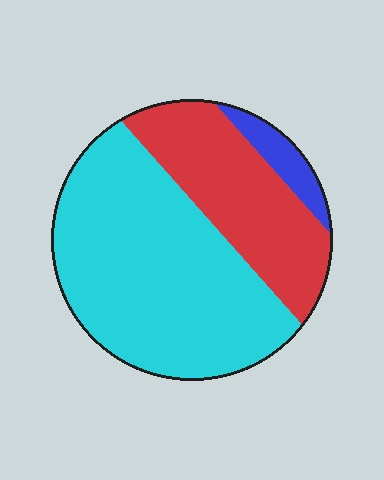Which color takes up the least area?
Blue, at roughly 5%.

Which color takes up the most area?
Cyan, at roughly 60%.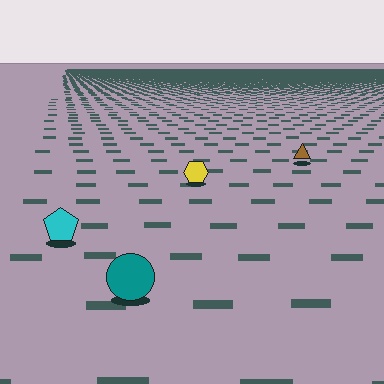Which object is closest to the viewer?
The teal circle is closest. The texture marks near it are larger and more spread out.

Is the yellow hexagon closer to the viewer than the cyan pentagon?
No. The cyan pentagon is closer — you can tell from the texture gradient: the ground texture is coarser near it.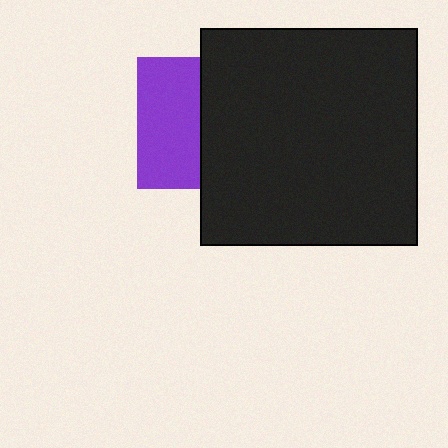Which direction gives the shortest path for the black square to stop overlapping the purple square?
Moving right gives the shortest separation.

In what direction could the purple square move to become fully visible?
The purple square could move left. That would shift it out from behind the black square entirely.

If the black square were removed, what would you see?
You would see the complete purple square.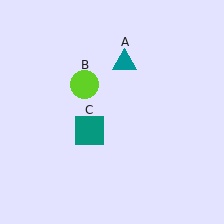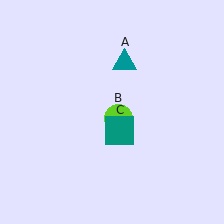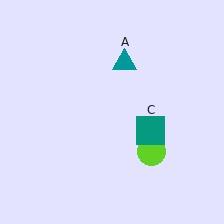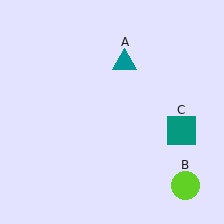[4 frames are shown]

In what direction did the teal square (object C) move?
The teal square (object C) moved right.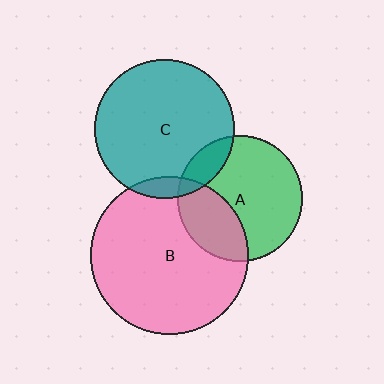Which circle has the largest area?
Circle B (pink).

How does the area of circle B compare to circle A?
Approximately 1.6 times.